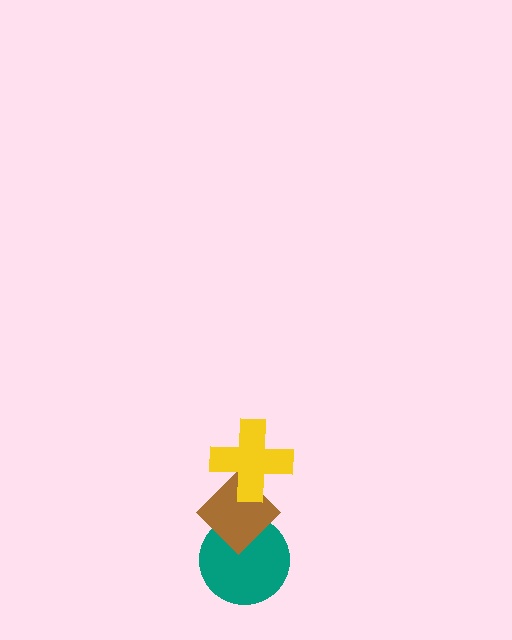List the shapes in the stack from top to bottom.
From top to bottom: the yellow cross, the brown diamond, the teal circle.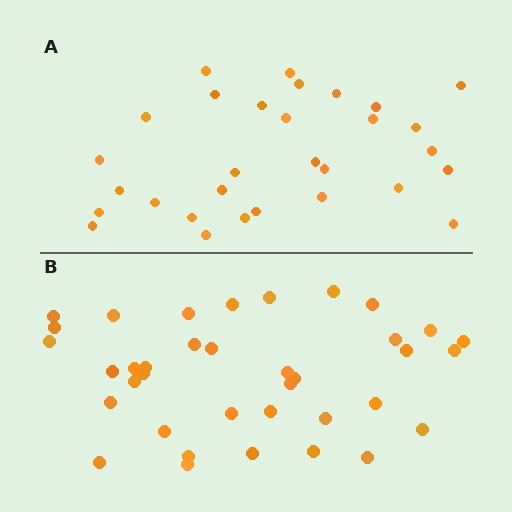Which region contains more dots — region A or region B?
Region B (the bottom region) has more dots.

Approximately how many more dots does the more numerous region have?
Region B has roughly 8 or so more dots than region A.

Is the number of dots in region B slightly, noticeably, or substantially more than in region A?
Region B has only slightly more — the two regions are fairly close. The ratio is roughly 1.2 to 1.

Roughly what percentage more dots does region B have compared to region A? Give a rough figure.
About 25% more.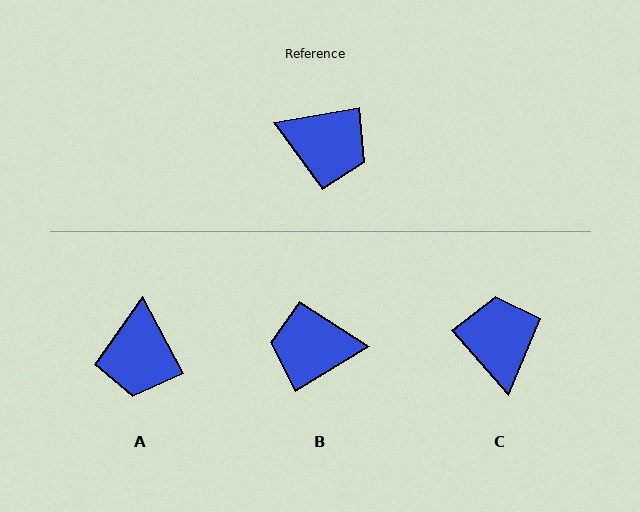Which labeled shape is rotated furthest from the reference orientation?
B, about 159 degrees away.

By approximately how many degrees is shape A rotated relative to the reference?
Approximately 72 degrees clockwise.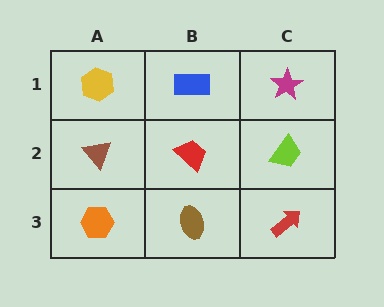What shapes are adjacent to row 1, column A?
A brown triangle (row 2, column A), a blue rectangle (row 1, column B).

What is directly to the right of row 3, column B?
A red arrow.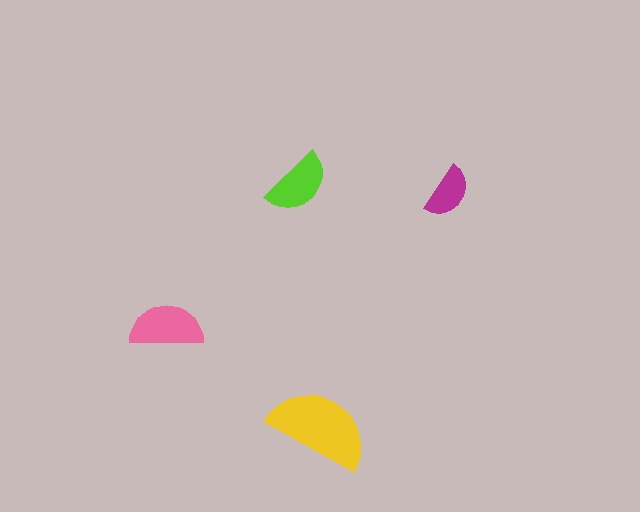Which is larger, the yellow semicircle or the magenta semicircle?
The yellow one.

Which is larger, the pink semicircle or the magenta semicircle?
The pink one.